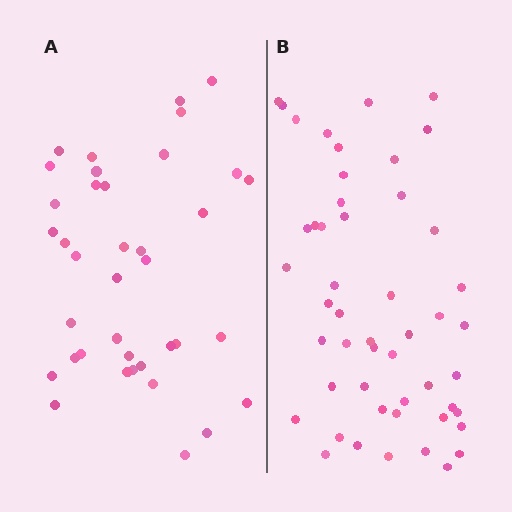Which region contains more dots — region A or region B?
Region B (the right region) has more dots.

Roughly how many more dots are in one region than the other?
Region B has roughly 12 or so more dots than region A.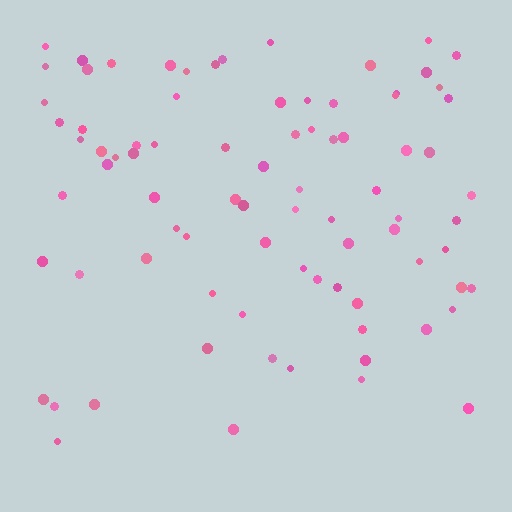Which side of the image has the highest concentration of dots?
The top.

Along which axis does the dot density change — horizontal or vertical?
Vertical.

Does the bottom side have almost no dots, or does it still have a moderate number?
Still a moderate number, just noticeably fewer than the top.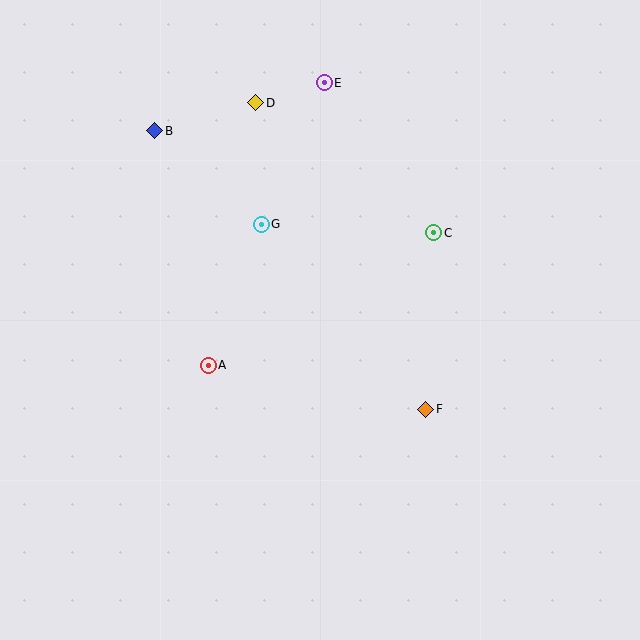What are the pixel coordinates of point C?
Point C is at (434, 233).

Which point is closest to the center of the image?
Point G at (261, 224) is closest to the center.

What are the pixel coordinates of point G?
Point G is at (261, 224).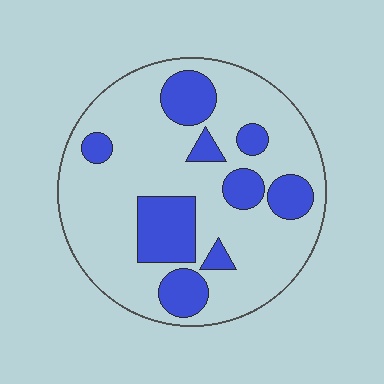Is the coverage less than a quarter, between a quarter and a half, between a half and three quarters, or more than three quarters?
Between a quarter and a half.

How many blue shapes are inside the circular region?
9.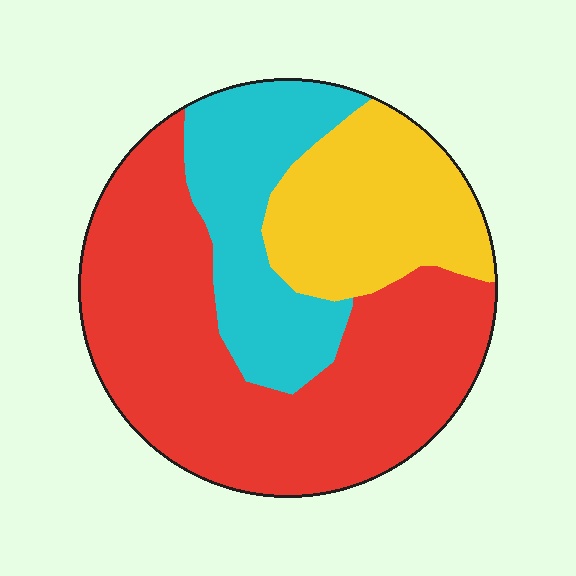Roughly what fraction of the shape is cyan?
Cyan takes up about one quarter (1/4) of the shape.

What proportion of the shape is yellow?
Yellow takes up about one quarter (1/4) of the shape.